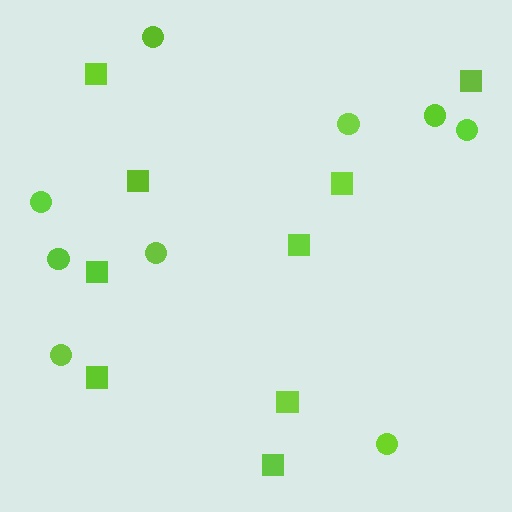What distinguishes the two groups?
There are 2 groups: one group of squares (9) and one group of circles (9).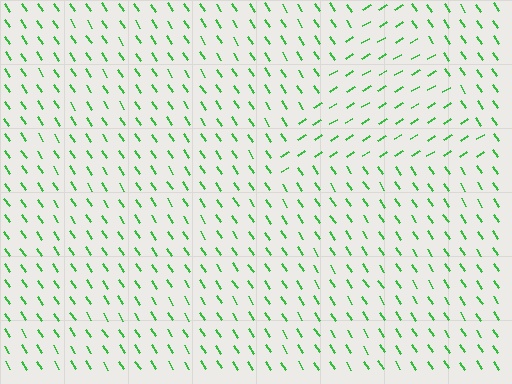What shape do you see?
I see a triangle.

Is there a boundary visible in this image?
Yes, there is a texture boundary formed by a change in line orientation.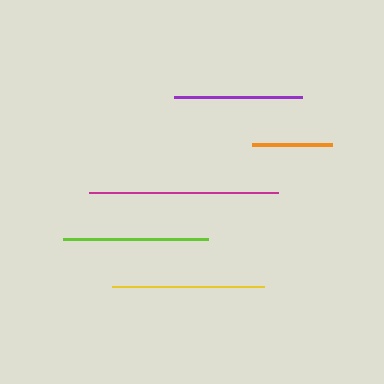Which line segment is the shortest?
The orange line is the shortest at approximately 80 pixels.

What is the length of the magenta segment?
The magenta segment is approximately 189 pixels long.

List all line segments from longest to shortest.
From longest to shortest: magenta, yellow, lime, purple, orange.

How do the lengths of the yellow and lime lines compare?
The yellow and lime lines are approximately the same length.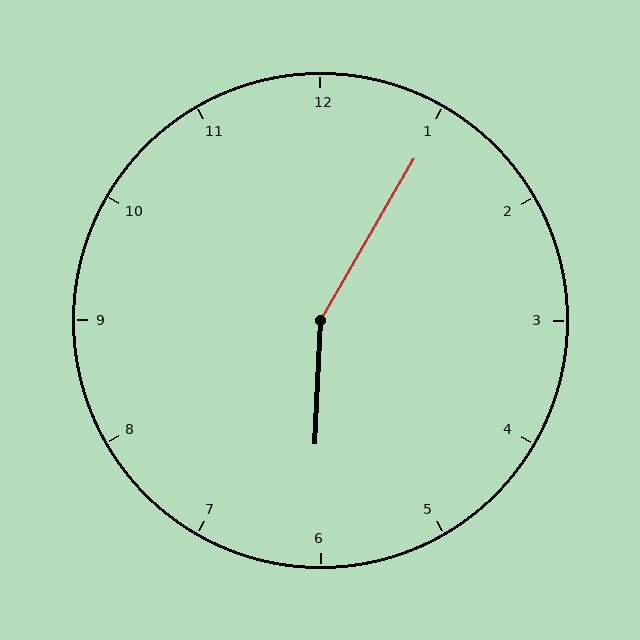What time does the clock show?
6:05.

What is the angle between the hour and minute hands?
Approximately 152 degrees.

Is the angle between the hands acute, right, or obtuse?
It is obtuse.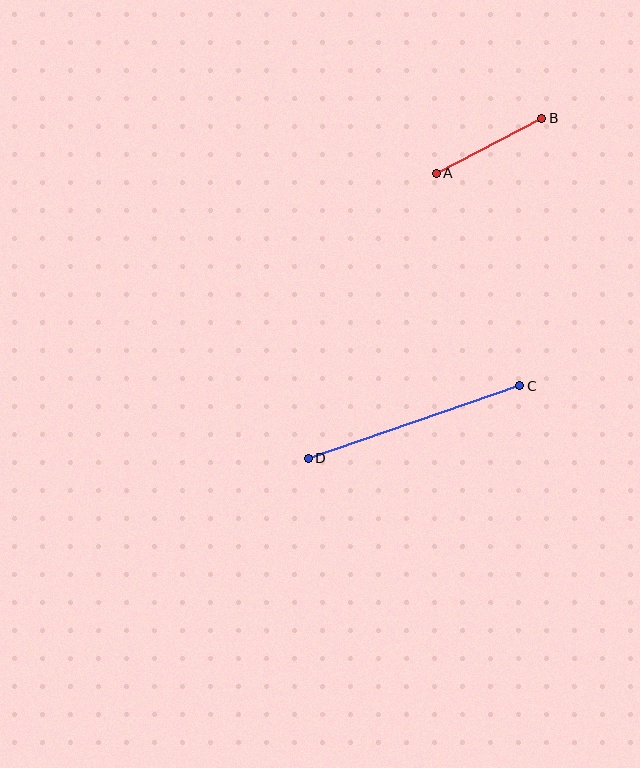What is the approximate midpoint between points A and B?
The midpoint is at approximately (489, 146) pixels.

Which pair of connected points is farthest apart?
Points C and D are farthest apart.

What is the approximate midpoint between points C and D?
The midpoint is at approximately (414, 422) pixels.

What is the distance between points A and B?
The distance is approximately 119 pixels.